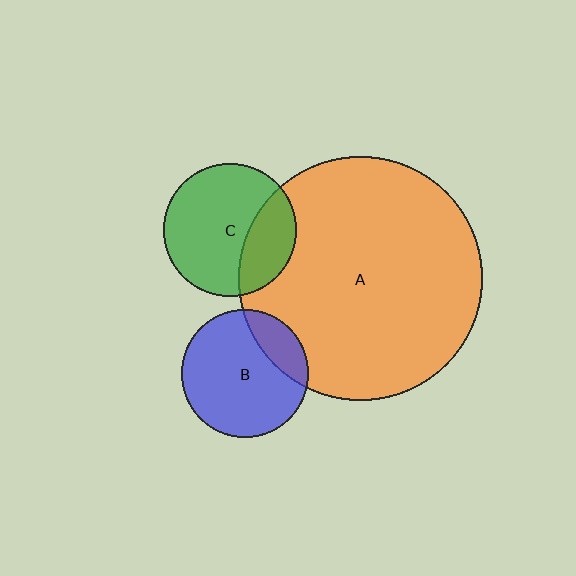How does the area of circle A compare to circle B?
Approximately 3.6 times.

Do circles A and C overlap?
Yes.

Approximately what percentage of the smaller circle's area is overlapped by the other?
Approximately 30%.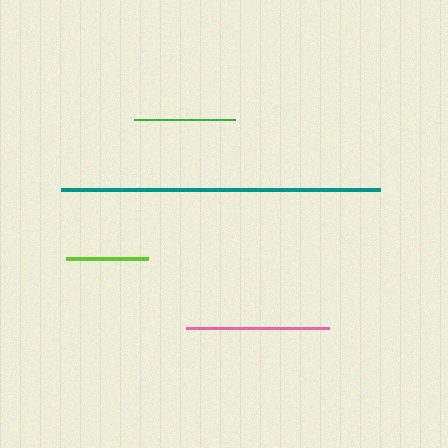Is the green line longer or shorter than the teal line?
The teal line is longer than the green line.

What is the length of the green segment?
The green segment is approximately 101 pixels long.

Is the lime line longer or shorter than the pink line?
The pink line is longer than the lime line.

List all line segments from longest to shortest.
From longest to shortest: teal, pink, green, lime.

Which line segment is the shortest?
The lime line is the shortest at approximately 82 pixels.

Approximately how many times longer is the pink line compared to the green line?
The pink line is approximately 1.4 times the length of the green line.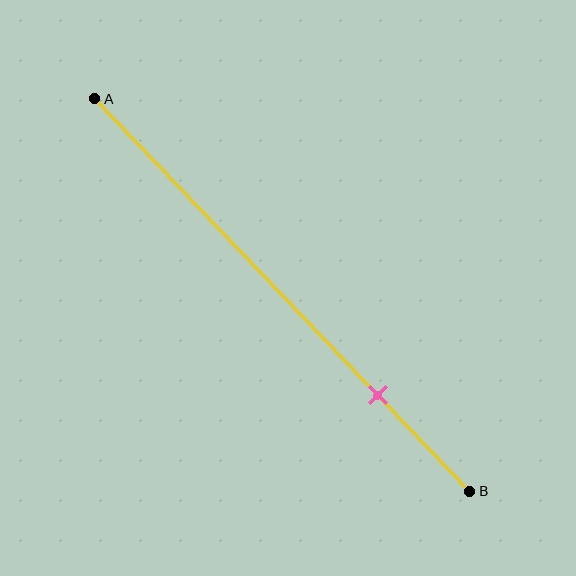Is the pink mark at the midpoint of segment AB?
No, the mark is at about 75% from A, not at the 50% midpoint.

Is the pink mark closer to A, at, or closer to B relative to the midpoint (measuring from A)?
The pink mark is closer to point B than the midpoint of segment AB.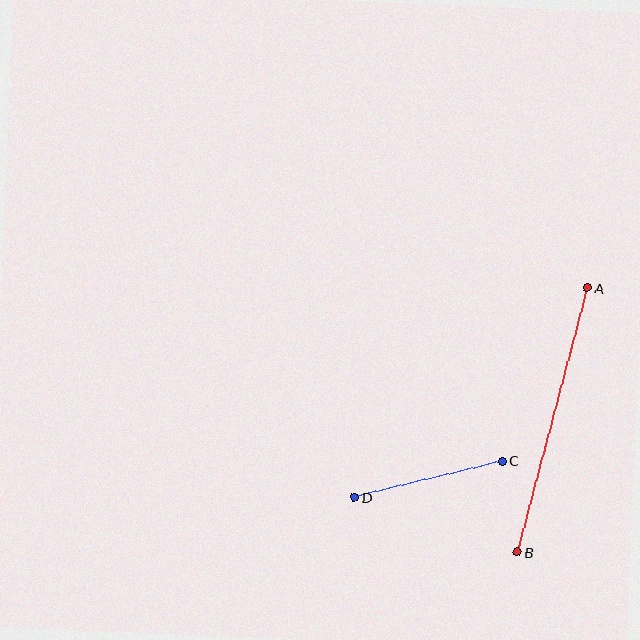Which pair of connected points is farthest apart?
Points A and B are farthest apart.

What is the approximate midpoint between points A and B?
The midpoint is at approximately (552, 420) pixels.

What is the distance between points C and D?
The distance is approximately 152 pixels.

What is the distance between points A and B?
The distance is approximately 273 pixels.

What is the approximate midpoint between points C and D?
The midpoint is at approximately (429, 479) pixels.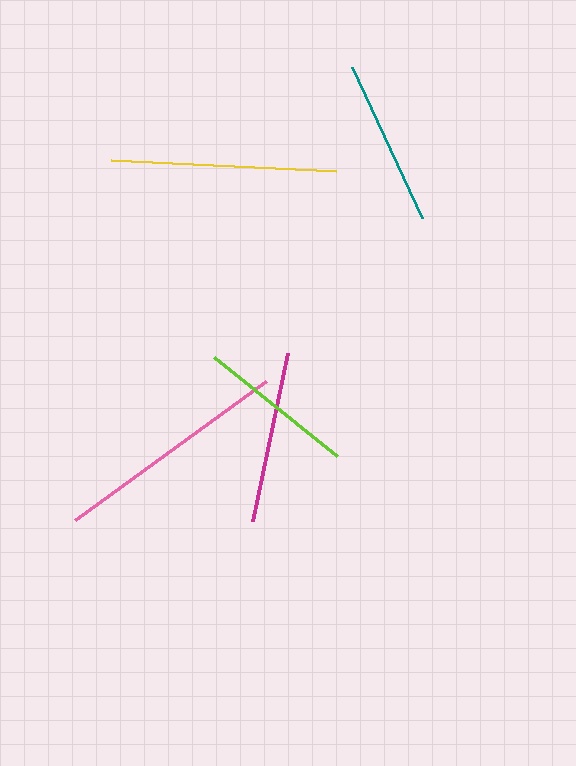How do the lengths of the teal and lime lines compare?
The teal and lime lines are approximately the same length.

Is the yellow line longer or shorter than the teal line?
The yellow line is longer than the teal line.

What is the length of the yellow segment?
The yellow segment is approximately 225 pixels long.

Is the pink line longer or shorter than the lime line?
The pink line is longer than the lime line.